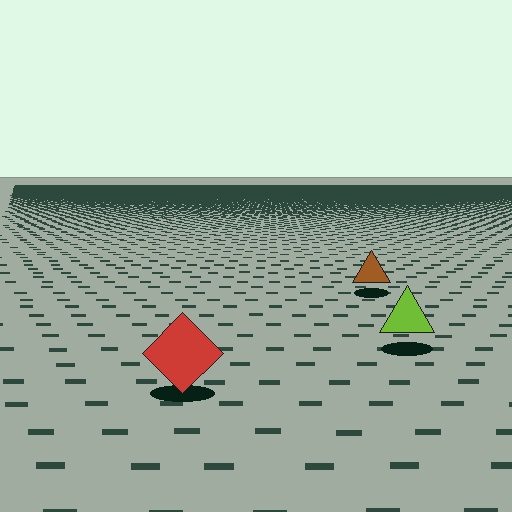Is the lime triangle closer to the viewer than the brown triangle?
Yes. The lime triangle is closer — you can tell from the texture gradient: the ground texture is coarser near it.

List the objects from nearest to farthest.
From nearest to farthest: the red diamond, the lime triangle, the brown triangle.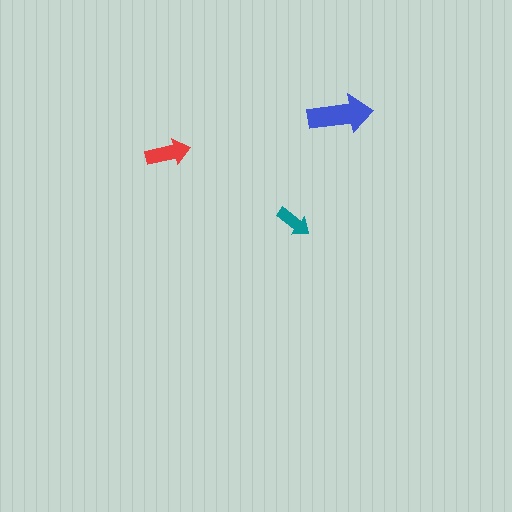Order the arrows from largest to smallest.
the blue one, the red one, the teal one.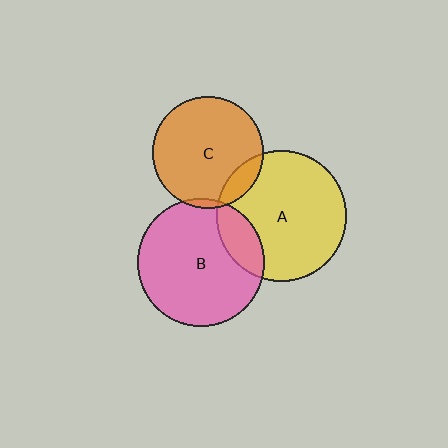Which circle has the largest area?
Circle A (yellow).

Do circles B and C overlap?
Yes.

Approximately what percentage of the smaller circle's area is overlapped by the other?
Approximately 5%.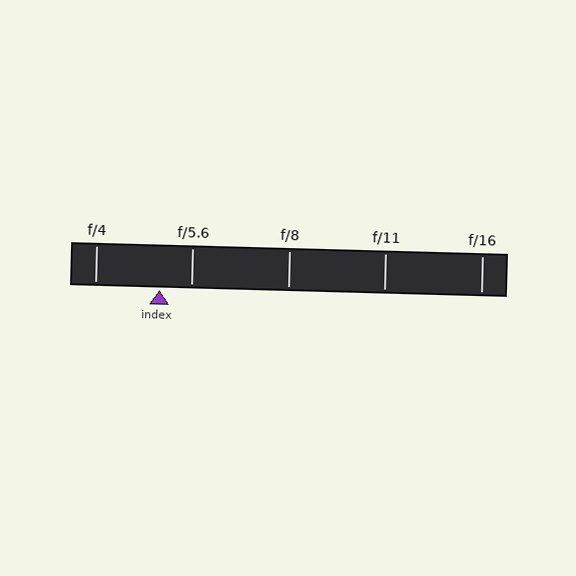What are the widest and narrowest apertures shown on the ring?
The widest aperture shown is f/4 and the narrowest is f/16.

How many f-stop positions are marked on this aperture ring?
There are 5 f-stop positions marked.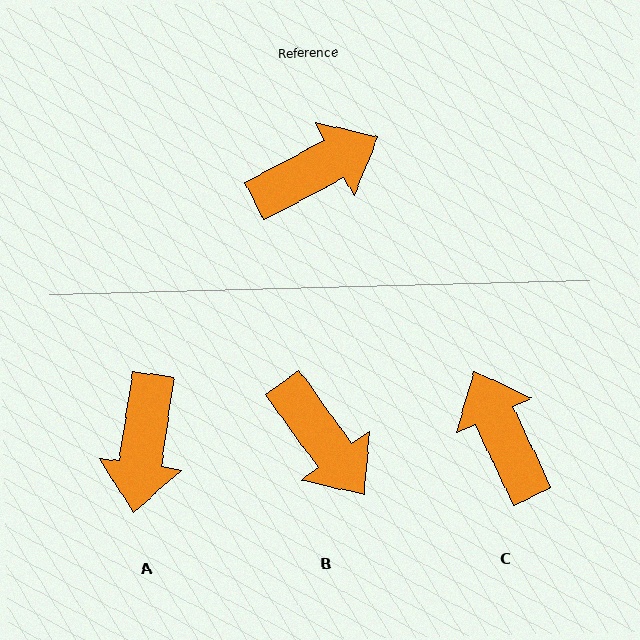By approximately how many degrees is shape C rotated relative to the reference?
Approximately 88 degrees counter-clockwise.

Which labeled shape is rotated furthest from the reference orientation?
A, about 126 degrees away.